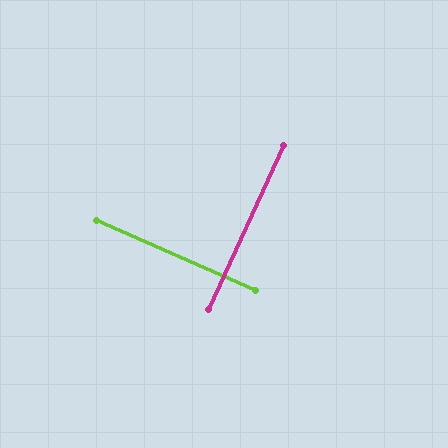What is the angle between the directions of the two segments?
Approximately 89 degrees.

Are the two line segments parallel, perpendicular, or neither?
Perpendicular — they meet at approximately 89°.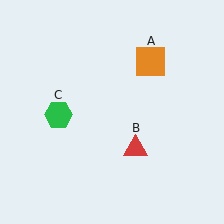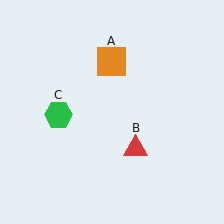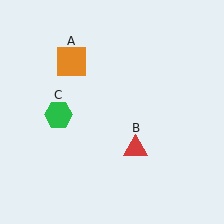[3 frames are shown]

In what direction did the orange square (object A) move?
The orange square (object A) moved left.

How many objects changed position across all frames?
1 object changed position: orange square (object A).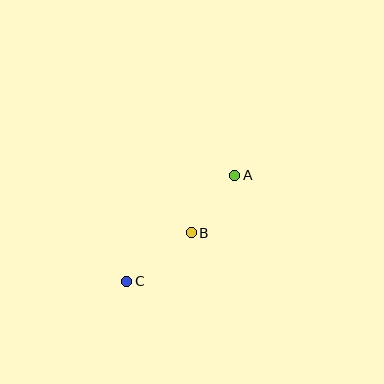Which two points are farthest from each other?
Points A and C are farthest from each other.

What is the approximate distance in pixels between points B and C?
The distance between B and C is approximately 81 pixels.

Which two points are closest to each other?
Points A and B are closest to each other.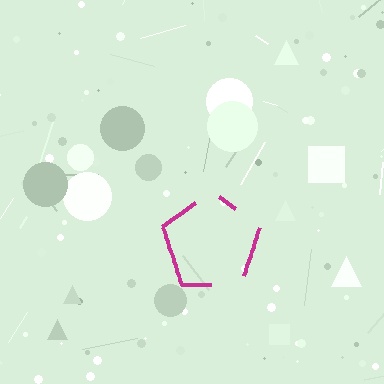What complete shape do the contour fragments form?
The contour fragments form a pentagon.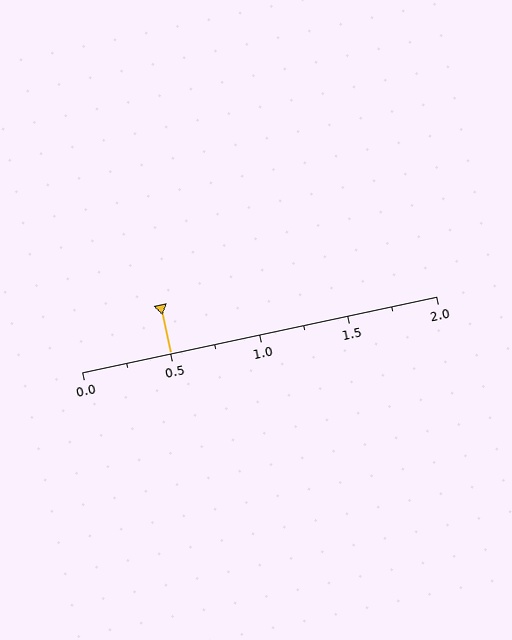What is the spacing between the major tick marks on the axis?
The major ticks are spaced 0.5 apart.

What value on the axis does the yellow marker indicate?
The marker indicates approximately 0.5.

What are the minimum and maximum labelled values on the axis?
The axis runs from 0.0 to 2.0.